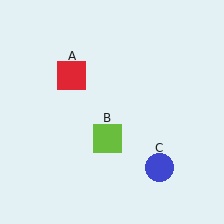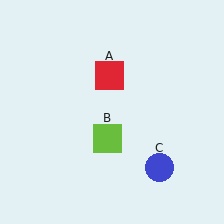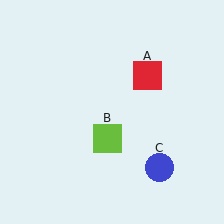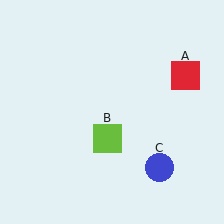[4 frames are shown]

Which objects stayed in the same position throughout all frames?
Lime square (object B) and blue circle (object C) remained stationary.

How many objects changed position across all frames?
1 object changed position: red square (object A).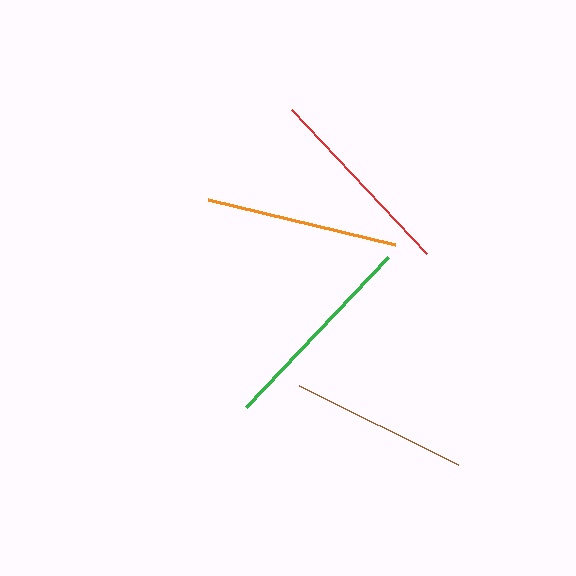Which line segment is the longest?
The green line is the longest at approximately 207 pixels.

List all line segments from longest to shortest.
From longest to shortest: green, red, orange, brown.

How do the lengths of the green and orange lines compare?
The green and orange lines are approximately the same length.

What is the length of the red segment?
The red segment is approximately 198 pixels long.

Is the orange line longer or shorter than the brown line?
The orange line is longer than the brown line.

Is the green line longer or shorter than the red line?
The green line is longer than the red line.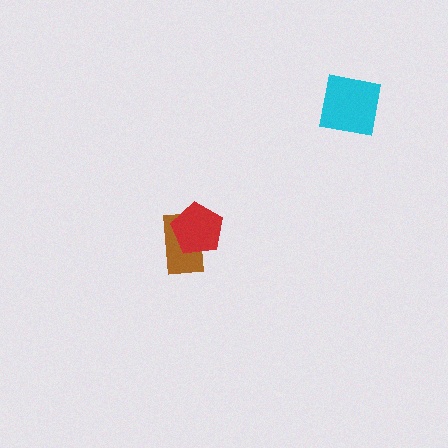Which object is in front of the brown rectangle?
The red pentagon is in front of the brown rectangle.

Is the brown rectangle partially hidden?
Yes, it is partially covered by another shape.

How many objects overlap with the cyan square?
0 objects overlap with the cyan square.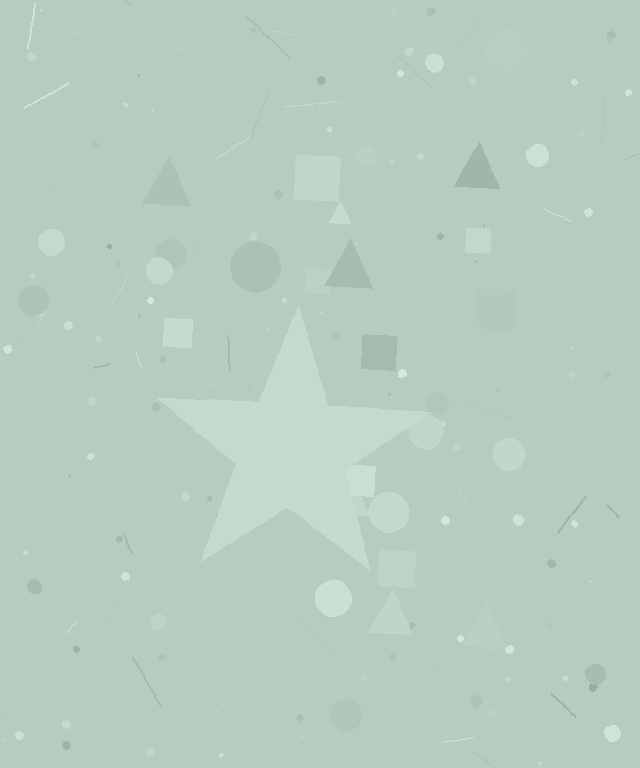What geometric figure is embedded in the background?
A star is embedded in the background.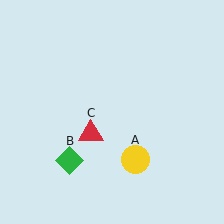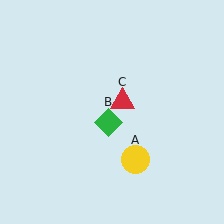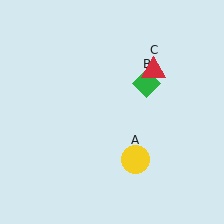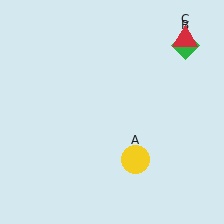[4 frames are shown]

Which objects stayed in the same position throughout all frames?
Yellow circle (object A) remained stationary.